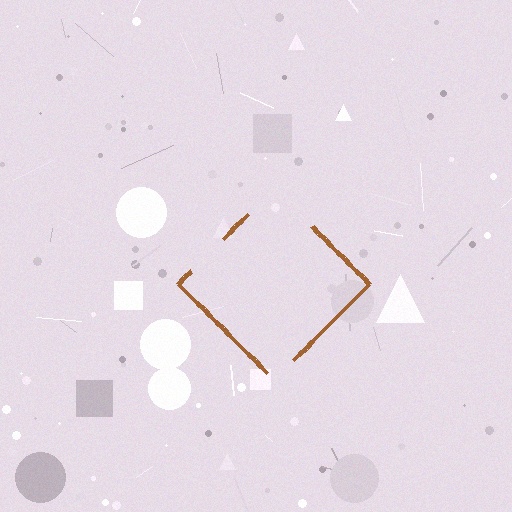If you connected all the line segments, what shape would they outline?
They would outline a diamond.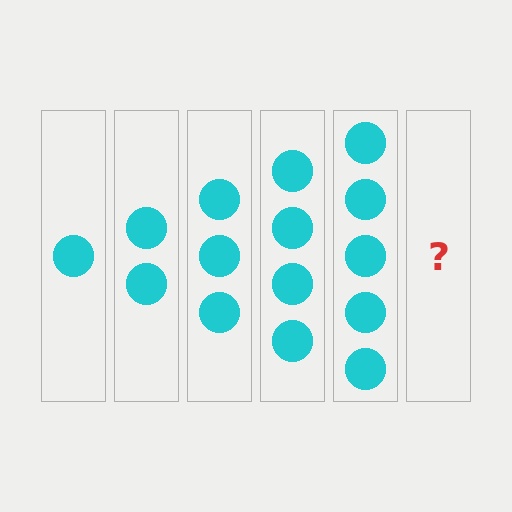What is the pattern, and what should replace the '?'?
The pattern is that each step adds one more circle. The '?' should be 6 circles.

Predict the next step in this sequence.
The next step is 6 circles.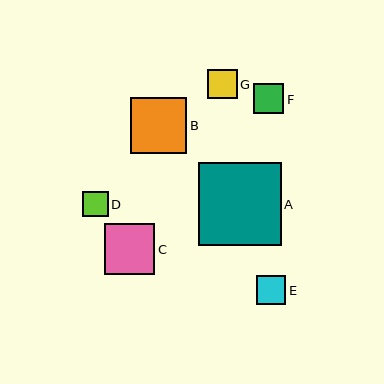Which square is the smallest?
Square D is the smallest with a size of approximately 25 pixels.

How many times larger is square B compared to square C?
Square B is approximately 1.1 times the size of square C.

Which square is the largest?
Square A is the largest with a size of approximately 83 pixels.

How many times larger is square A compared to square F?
Square A is approximately 2.8 times the size of square F.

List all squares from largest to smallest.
From largest to smallest: A, B, C, F, G, E, D.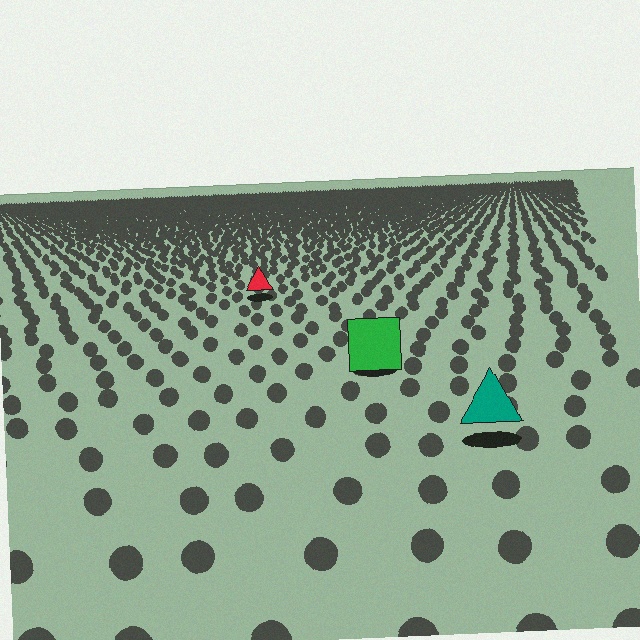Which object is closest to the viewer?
The teal triangle is closest. The texture marks near it are larger and more spread out.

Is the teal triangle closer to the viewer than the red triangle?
Yes. The teal triangle is closer — you can tell from the texture gradient: the ground texture is coarser near it.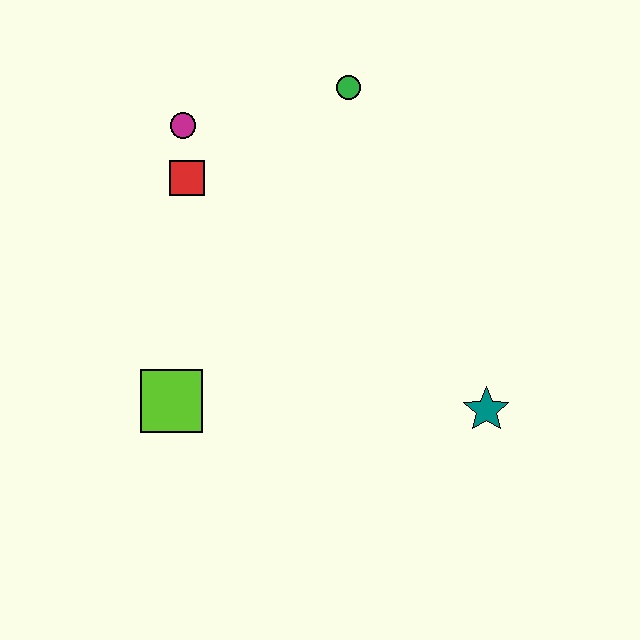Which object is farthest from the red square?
The teal star is farthest from the red square.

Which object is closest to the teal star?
The lime square is closest to the teal star.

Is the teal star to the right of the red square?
Yes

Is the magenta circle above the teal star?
Yes